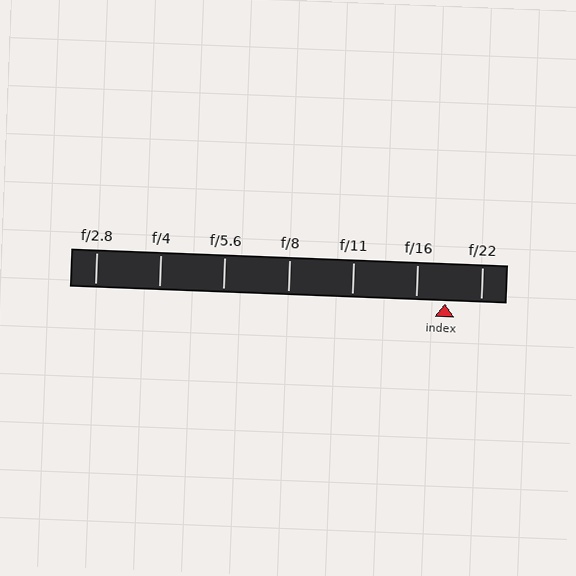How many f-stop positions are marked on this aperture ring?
There are 7 f-stop positions marked.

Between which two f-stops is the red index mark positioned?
The index mark is between f/16 and f/22.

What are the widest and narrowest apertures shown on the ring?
The widest aperture shown is f/2.8 and the narrowest is f/22.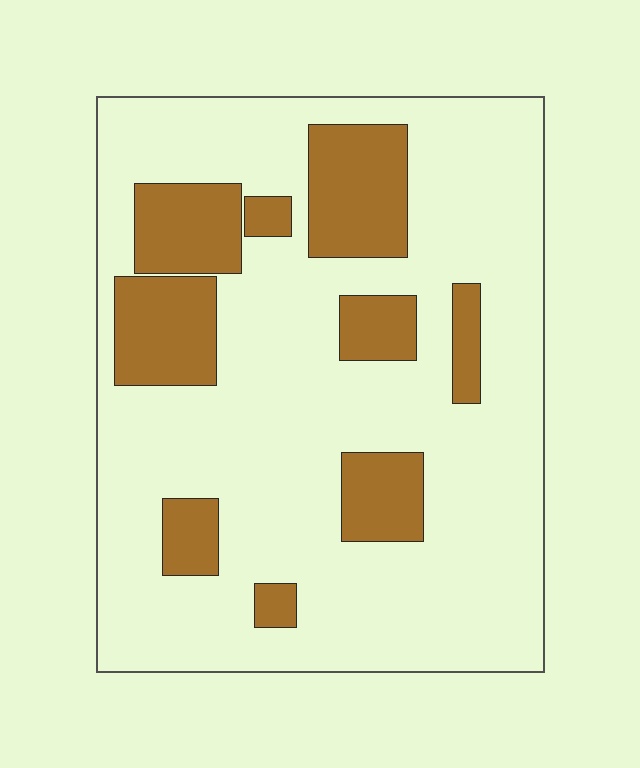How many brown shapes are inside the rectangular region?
9.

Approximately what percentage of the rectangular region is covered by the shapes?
Approximately 25%.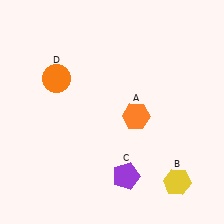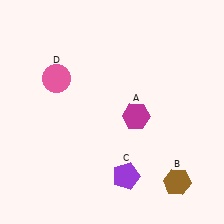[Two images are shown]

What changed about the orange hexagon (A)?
In Image 1, A is orange. In Image 2, it changed to magenta.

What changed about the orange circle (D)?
In Image 1, D is orange. In Image 2, it changed to pink.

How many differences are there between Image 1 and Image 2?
There are 3 differences between the two images.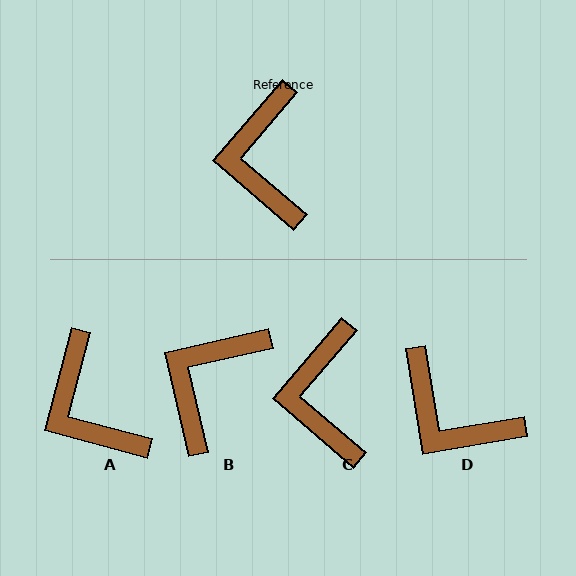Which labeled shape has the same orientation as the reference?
C.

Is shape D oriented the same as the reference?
No, it is off by about 50 degrees.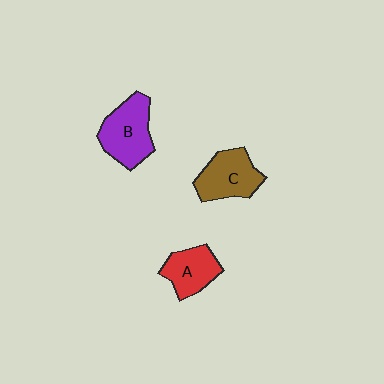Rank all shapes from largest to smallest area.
From largest to smallest: B (purple), C (brown), A (red).